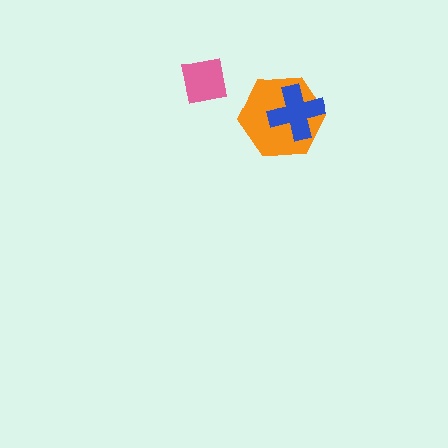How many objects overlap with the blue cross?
1 object overlaps with the blue cross.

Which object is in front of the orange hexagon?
The blue cross is in front of the orange hexagon.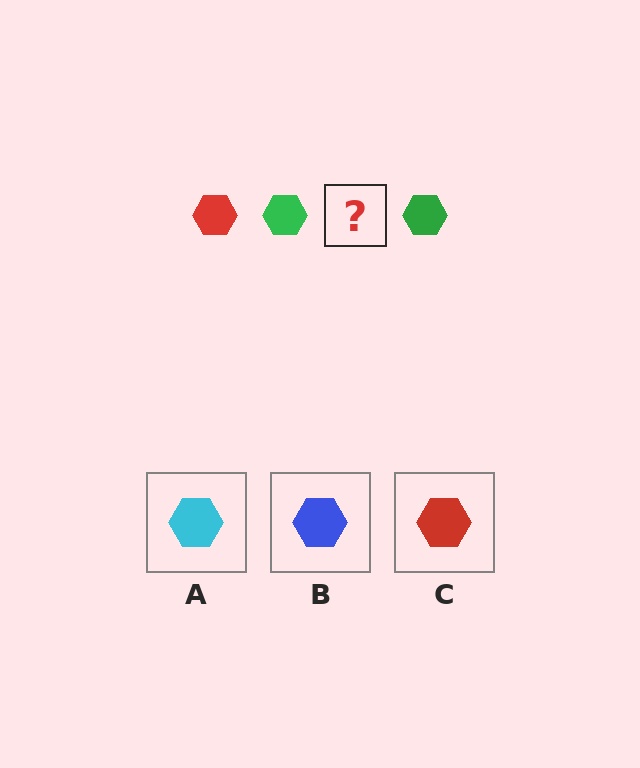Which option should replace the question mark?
Option C.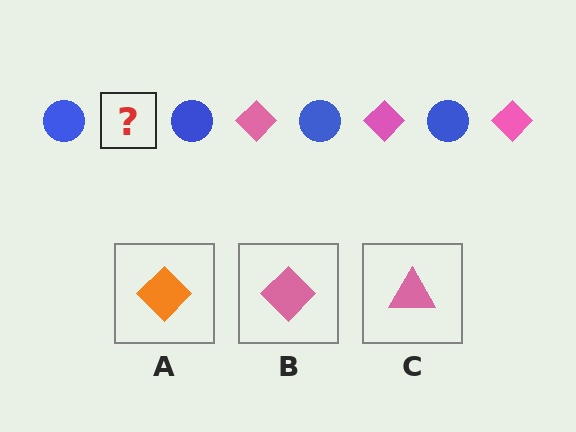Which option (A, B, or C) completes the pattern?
B.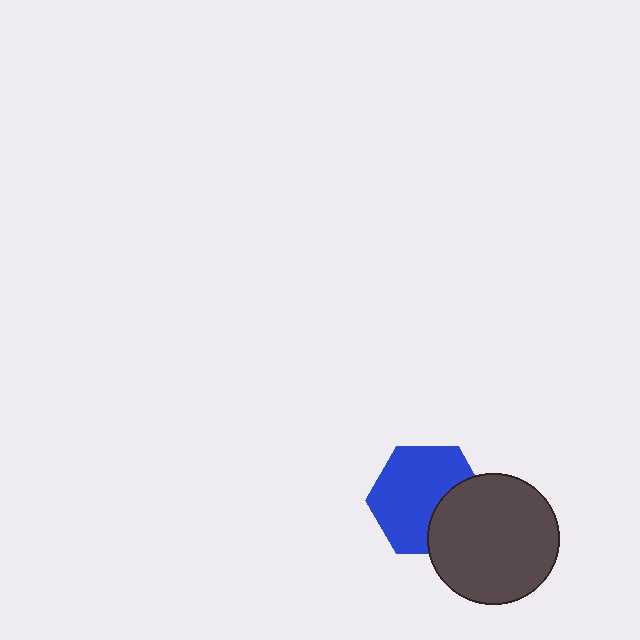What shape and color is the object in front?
The object in front is a dark gray circle.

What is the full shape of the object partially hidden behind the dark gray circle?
The partially hidden object is a blue hexagon.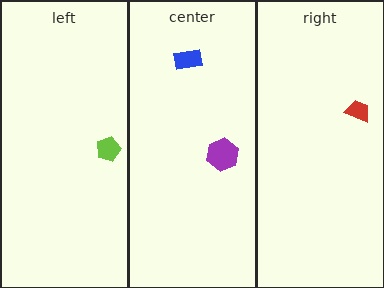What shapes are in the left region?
The lime pentagon.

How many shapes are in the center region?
2.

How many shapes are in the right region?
1.